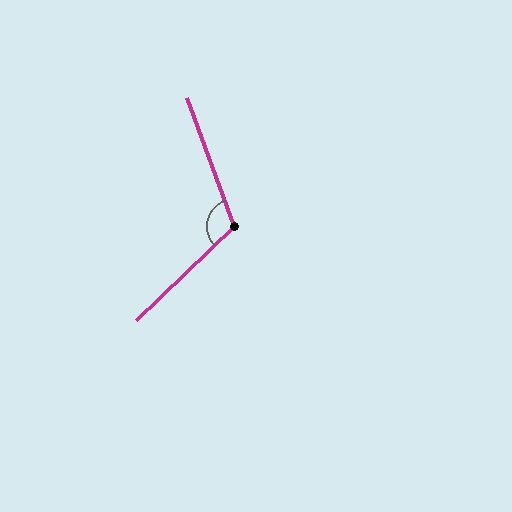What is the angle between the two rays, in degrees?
Approximately 114 degrees.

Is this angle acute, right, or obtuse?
It is obtuse.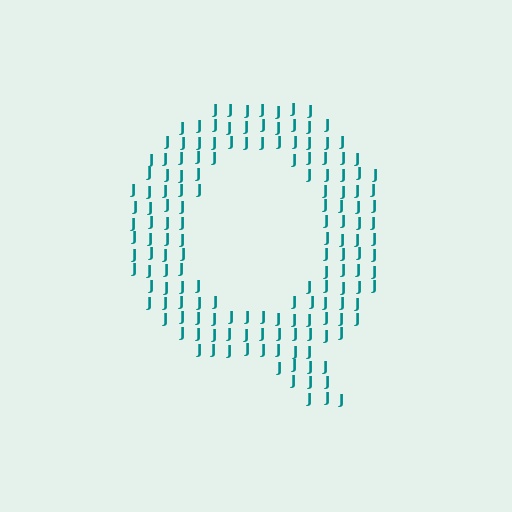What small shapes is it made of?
It is made of small letter J's.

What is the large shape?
The large shape is the letter Q.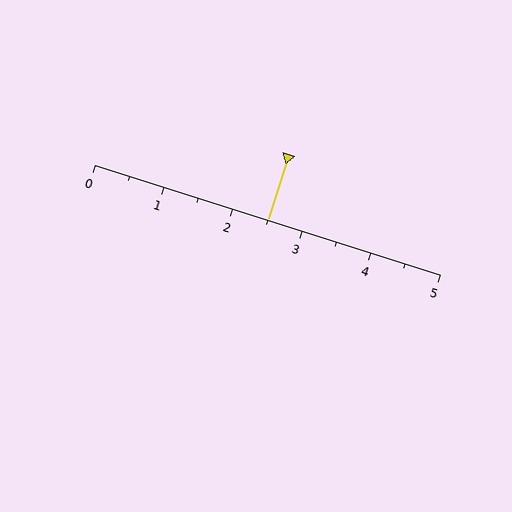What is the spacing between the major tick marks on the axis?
The major ticks are spaced 1 apart.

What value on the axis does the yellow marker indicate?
The marker indicates approximately 2.5.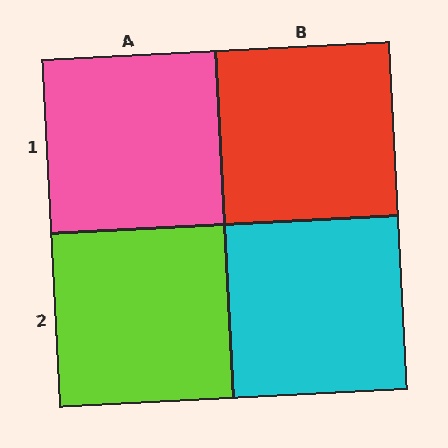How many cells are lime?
1 cell is lime.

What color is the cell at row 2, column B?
Cyan.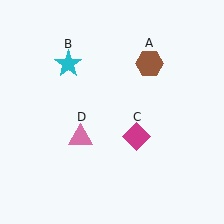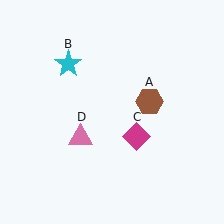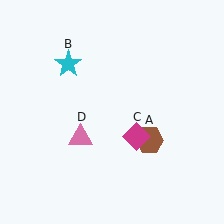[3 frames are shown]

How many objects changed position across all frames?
1 object changed position: brown hexagon (object A).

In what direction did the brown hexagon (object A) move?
The brown hexagon (object A) moved down.